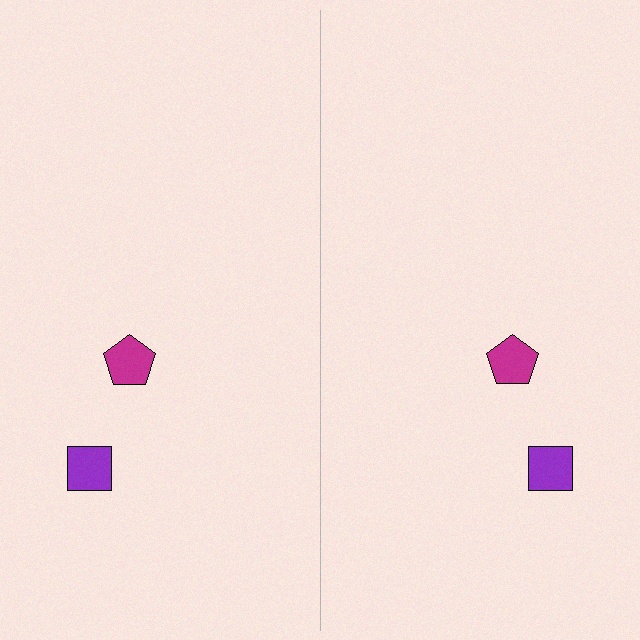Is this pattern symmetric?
Yes, this pattern has bilateral (reflection) symmetry.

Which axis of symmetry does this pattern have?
The pattern has a vertical axis of symmetry running through the center of the image.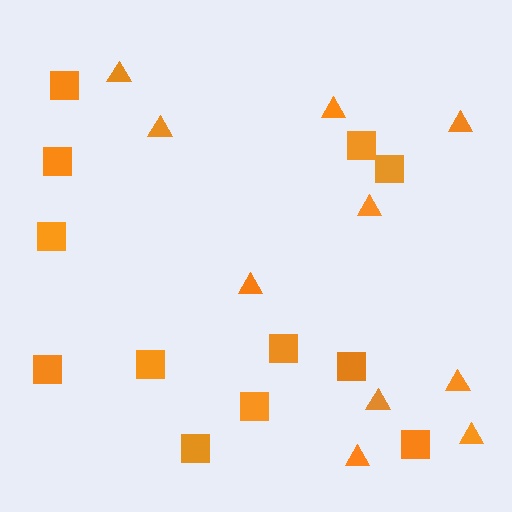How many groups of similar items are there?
There are 2 groups: one group of squares (12) and one group of triangles (10).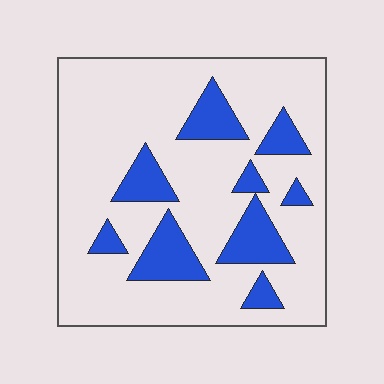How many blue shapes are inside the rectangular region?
9.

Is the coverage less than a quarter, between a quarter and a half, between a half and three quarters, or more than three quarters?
Less than a quarter.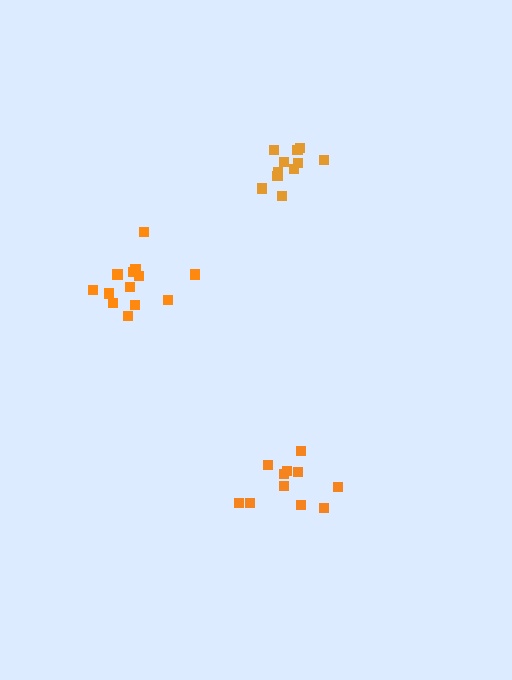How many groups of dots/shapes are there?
There are 3 groups.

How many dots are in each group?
Group 1: 11 dots, Group 2: 11 dots, Group 3: 14 dots (36 total).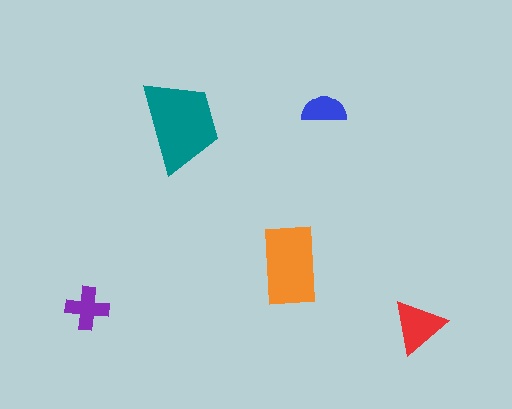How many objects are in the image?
There are 5 objects in the image.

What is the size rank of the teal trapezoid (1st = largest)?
1st.